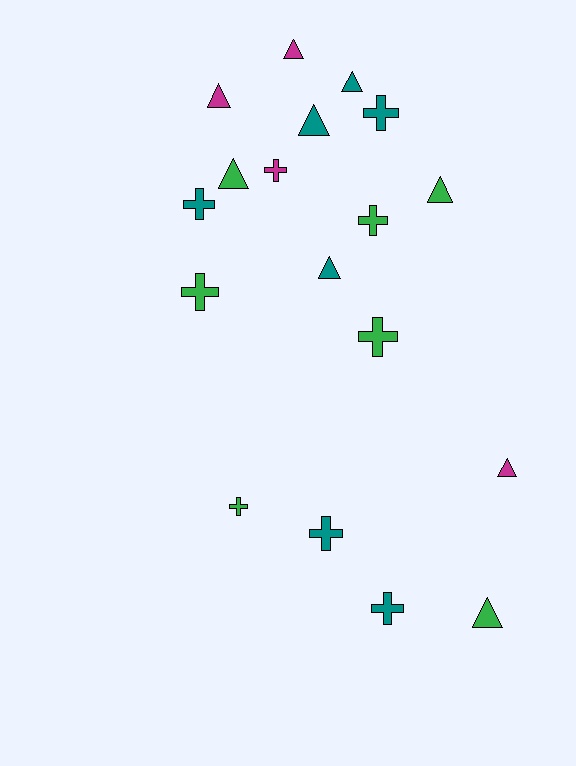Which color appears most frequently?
Green, with 7 objects.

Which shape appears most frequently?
Cross, with 9 objects.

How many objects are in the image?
There are 18 objects.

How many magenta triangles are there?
There are 3 magenta triangles.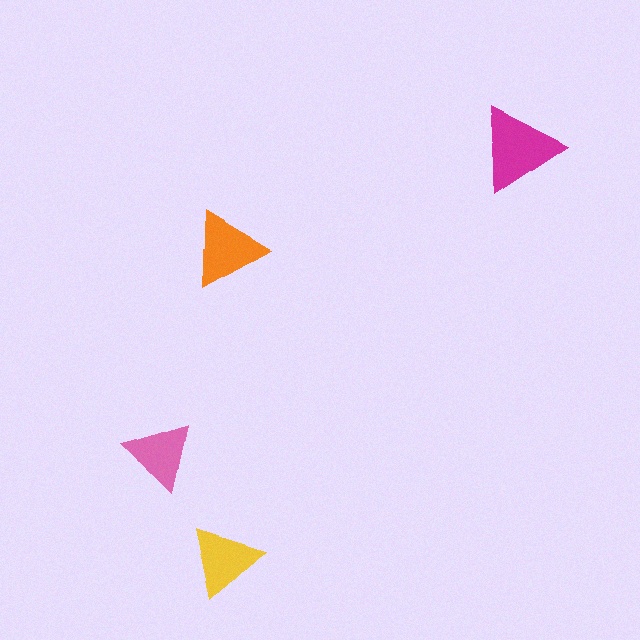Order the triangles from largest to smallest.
the magenta one, the orange one, the yellow one, the pink one.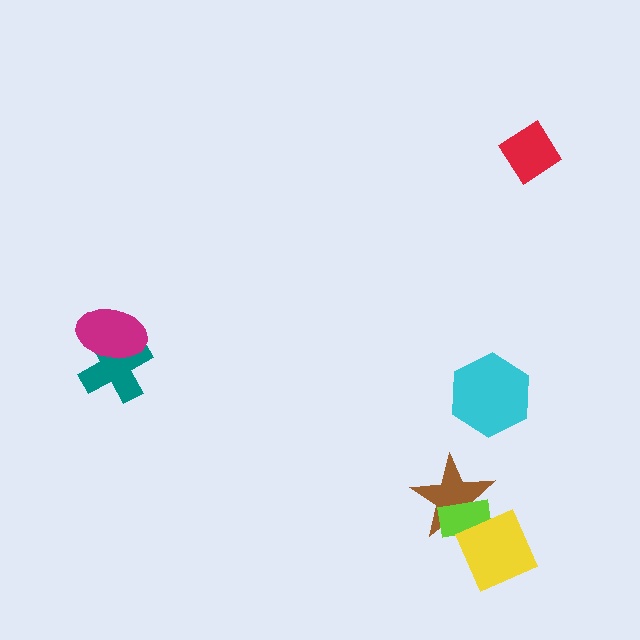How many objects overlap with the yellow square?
2 objects overlap with the yellow square.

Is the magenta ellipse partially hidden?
No, no other shape covers it.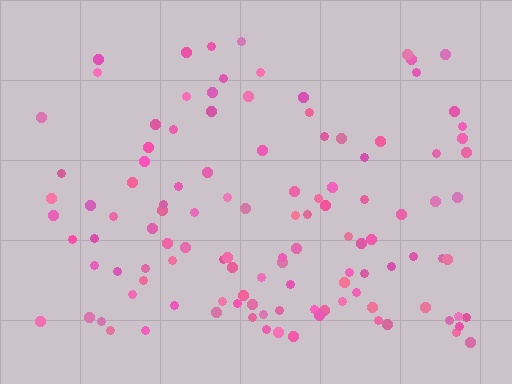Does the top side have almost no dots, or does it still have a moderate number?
Still a moderate number, just noticeably fewer than the bottom.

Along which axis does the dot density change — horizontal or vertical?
Vertical.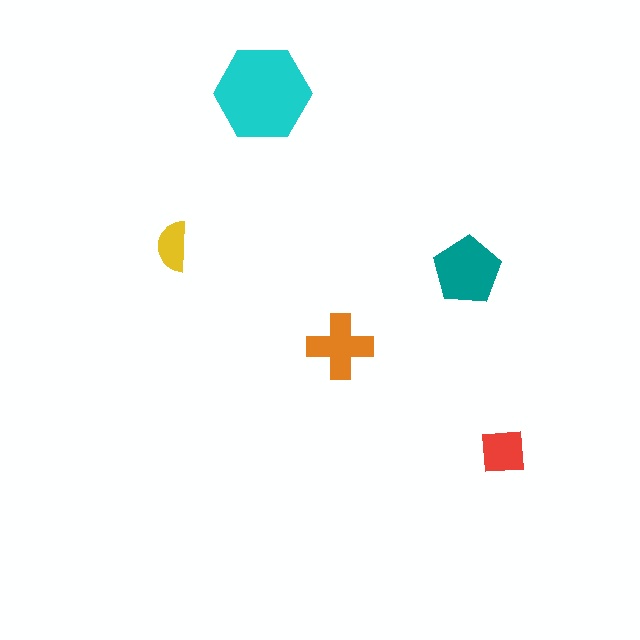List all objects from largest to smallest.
The cyan hexagon, the teal pentagon, the orange cross, the red square, the yellow semicircle.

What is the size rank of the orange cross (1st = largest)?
3rd.